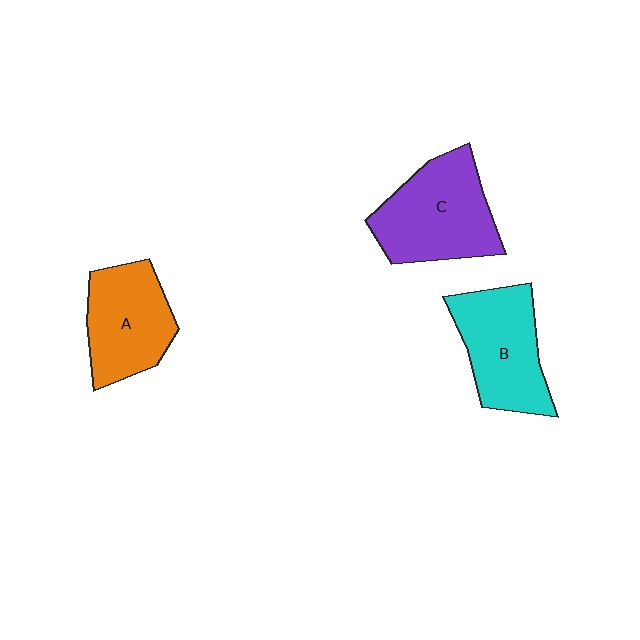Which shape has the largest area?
Shape C (purple).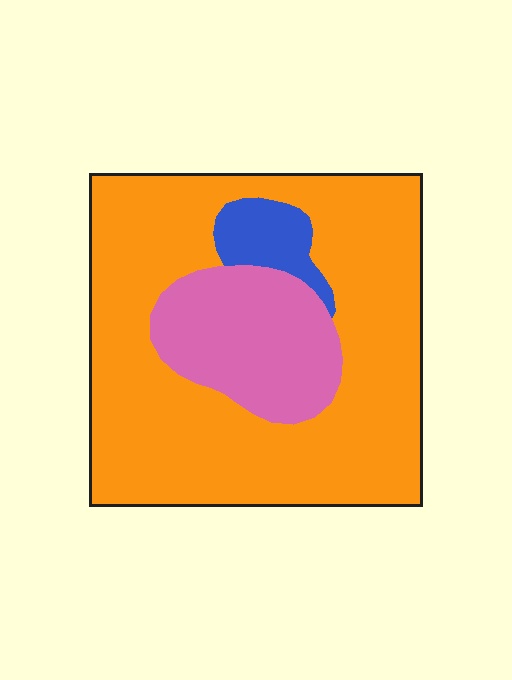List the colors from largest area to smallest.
From largest to smallest: orange, pink, blue.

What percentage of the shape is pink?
Pink takes up about one fifth (1/5) of the shape.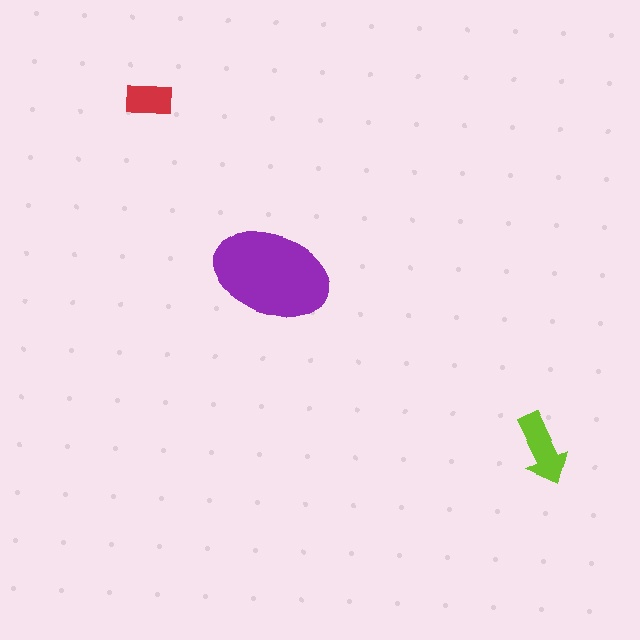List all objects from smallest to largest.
The red rectangle, the lime arrow, the purple ellipse.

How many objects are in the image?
There are 3 objects in the image.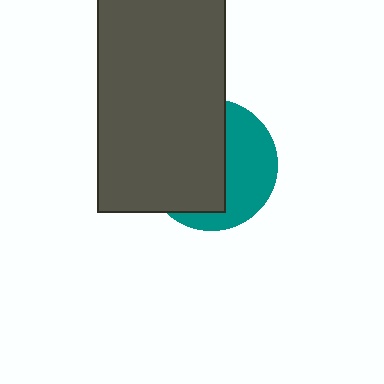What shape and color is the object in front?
The object in front is a dark gray rectangle.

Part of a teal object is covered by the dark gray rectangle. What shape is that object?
It is a circle.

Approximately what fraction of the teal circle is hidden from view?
Roughly 58% of the teal circle is hidden behind the dark gray rectangle.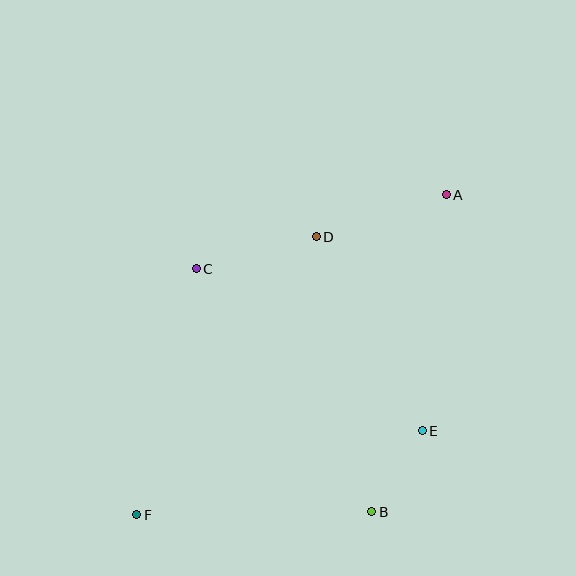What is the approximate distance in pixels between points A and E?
The distance between A and E is approximately 237 pixels.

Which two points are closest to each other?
Points B and E are closest to each other.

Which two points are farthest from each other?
Points A and F are farthest from each other.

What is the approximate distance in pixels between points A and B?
The distance between A and B is approximately 325 pixels.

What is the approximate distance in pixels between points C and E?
The distance between C and E is approximately 278 pixels.